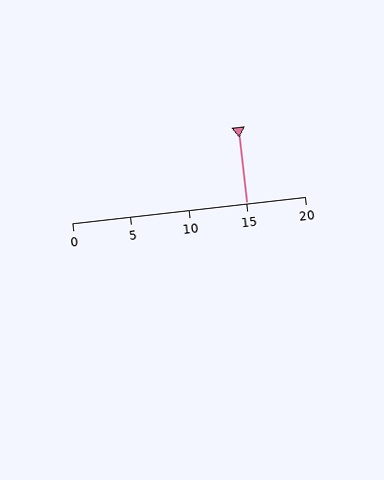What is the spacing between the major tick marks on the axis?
The major ticks are spaced 5 apart.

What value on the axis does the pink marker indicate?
The marker indicates approximately 15.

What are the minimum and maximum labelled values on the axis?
The axis runs from 0 to 20.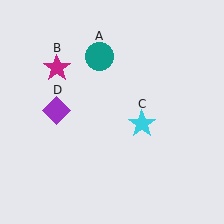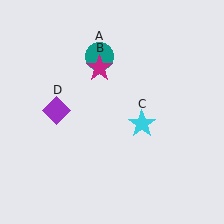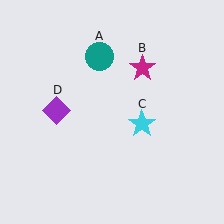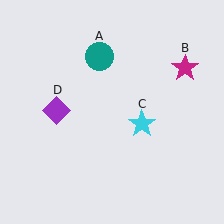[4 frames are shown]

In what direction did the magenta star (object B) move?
The magenta star (object B) moved right.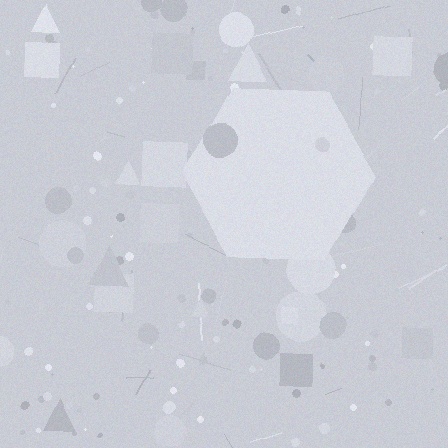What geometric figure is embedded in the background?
A hexagon is embedded in the background.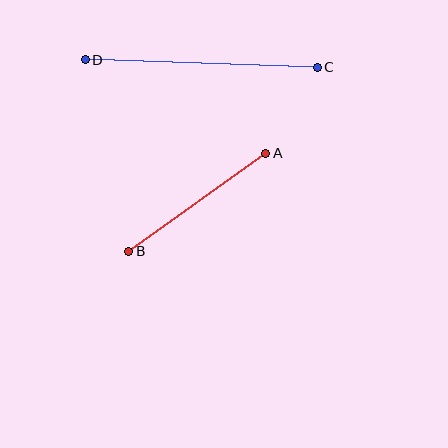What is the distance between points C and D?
The distance is approximately 232 pixels.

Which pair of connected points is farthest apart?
Points C and D are farthest apart.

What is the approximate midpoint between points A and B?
The midpoint is at approximately (197, 202) pixels.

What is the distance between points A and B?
The distance is approximately 169 pixels.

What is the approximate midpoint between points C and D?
The midpoint is at approximately (201, 63) pixels.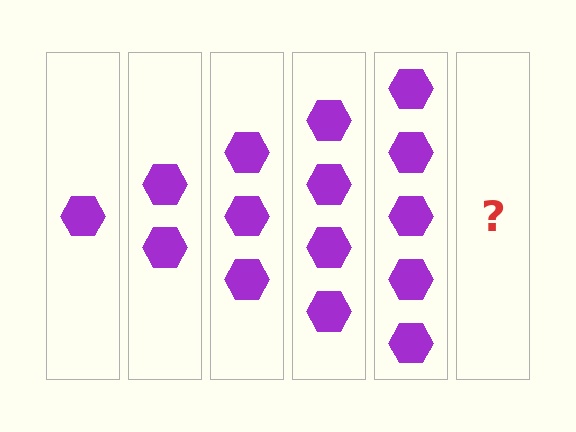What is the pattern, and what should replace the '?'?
The pattern is that each step adds one more hexagon. The '?' should be 6 hexagons.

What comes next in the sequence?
The next element should be 6 hexagons.